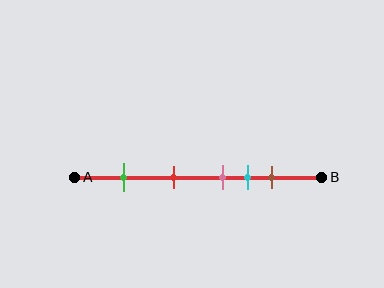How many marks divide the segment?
There are 5 marks dividing the segment.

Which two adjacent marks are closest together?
The pink and cyan marks are the closest adjacent pair.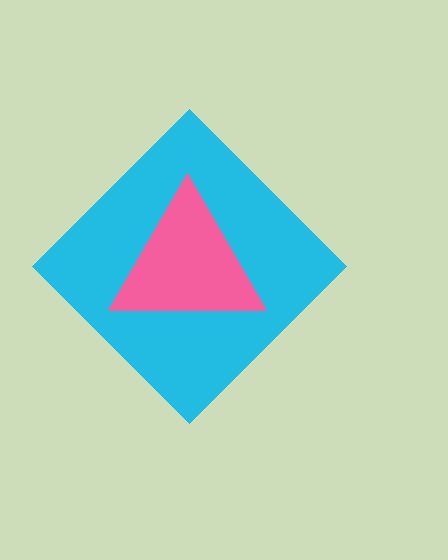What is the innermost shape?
The pink triangle.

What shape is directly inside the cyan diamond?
The pink triangle.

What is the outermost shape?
The cyan diamond.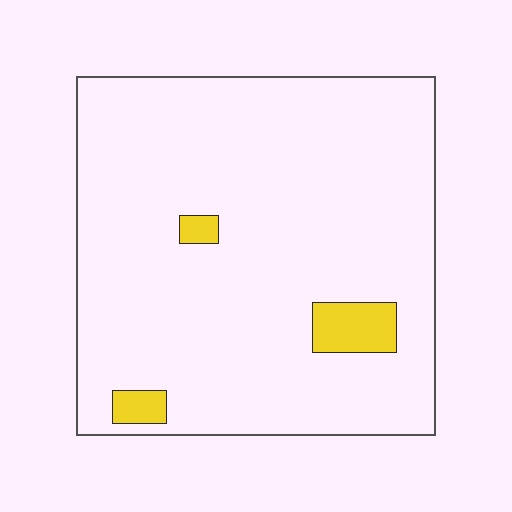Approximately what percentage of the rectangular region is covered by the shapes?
Approximately 5%.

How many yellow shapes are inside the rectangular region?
3.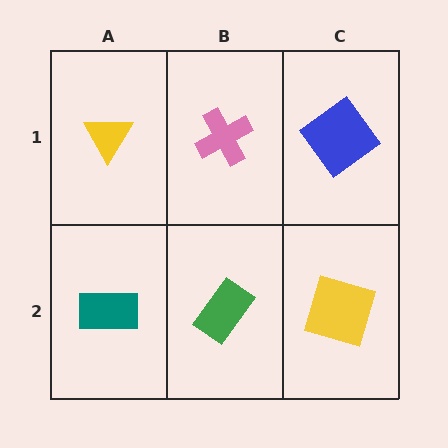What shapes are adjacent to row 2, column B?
A pink cross (row 1, column B), a teal rectangle (row 2, column A), a yellow square (row 2, column C).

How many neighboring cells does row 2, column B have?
3.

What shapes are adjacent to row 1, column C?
A yellow square (row 2, column C), a pink cross (row 1, column B).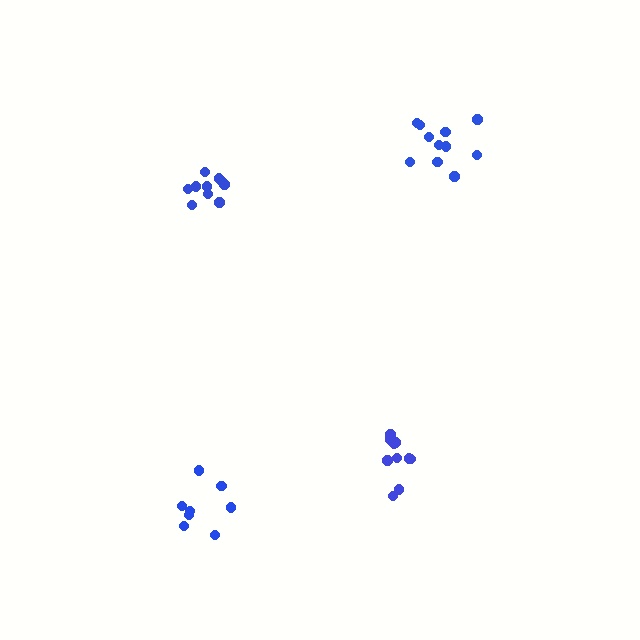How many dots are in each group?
Group 1: 8 dots, Group 2: 11 dots, Group 3: 10 dots, Group 4: 10 dots (39 total).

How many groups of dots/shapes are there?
There are 4 groups.